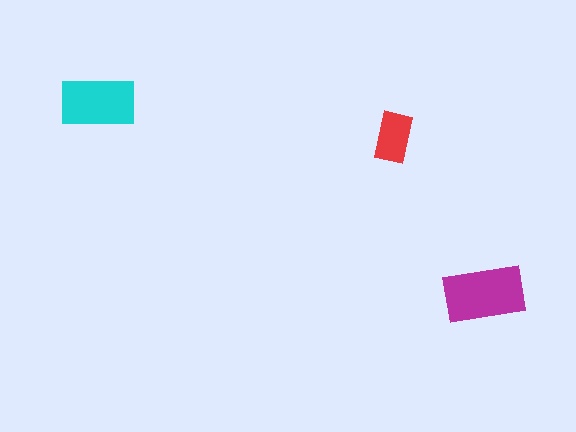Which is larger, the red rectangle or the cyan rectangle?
The cyan one.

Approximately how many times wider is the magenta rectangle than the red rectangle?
About 1.5 times wider.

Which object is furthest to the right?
The magenta rectangle is rightmost.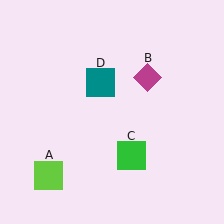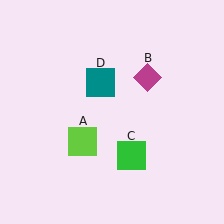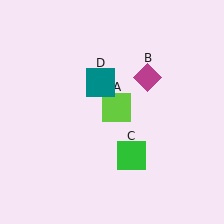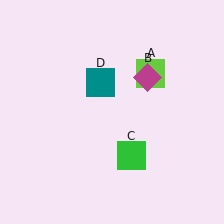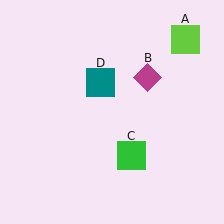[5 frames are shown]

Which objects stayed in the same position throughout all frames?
Magenta diamond (object B) and green square (object C) and teal square (object D) remained stationary.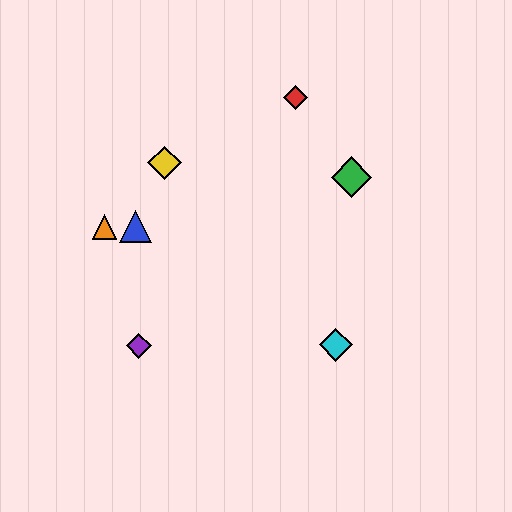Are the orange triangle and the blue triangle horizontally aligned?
Yes, both are at y≈227.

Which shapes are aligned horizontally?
The blue triangle, the orange triangle are aligned horizontally.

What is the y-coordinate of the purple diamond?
The purple diamond is at y≈346.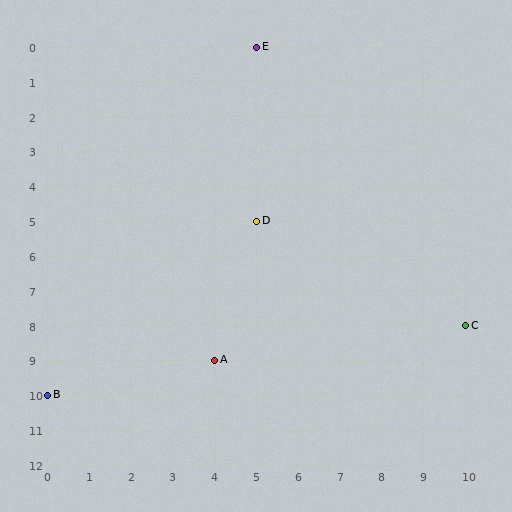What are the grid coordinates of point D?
Point D is at grid coordinates (5, 5).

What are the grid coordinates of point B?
Point B is at grid coordinates (0, 10).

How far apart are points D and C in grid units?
Points D and C are 5 columns and 3 rows apart (about 5.8 grid units diagonally).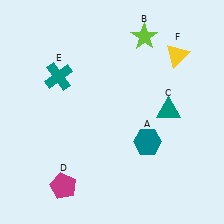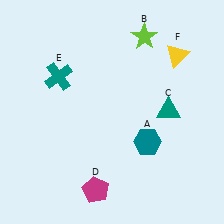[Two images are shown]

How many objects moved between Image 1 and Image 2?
1 object moved between the two images.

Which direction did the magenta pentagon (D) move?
The magenta pentagon (D) moved right.